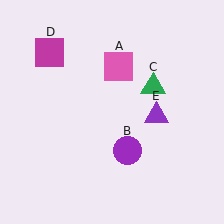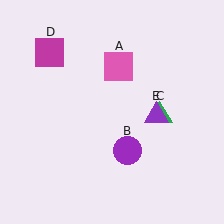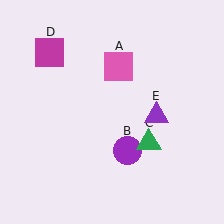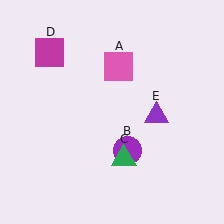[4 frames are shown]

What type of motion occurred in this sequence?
The green triangle (object C) rotated clockwise around the center of the scene.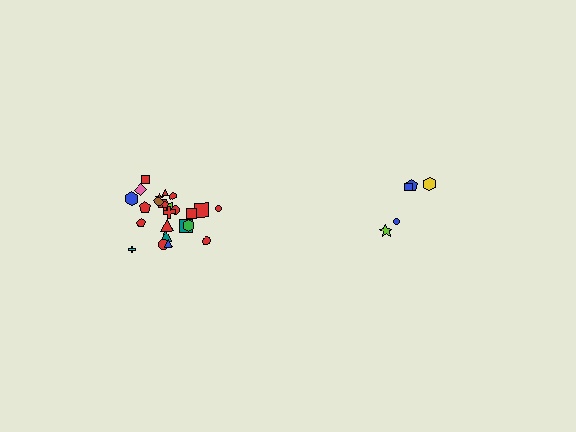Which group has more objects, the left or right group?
The left group.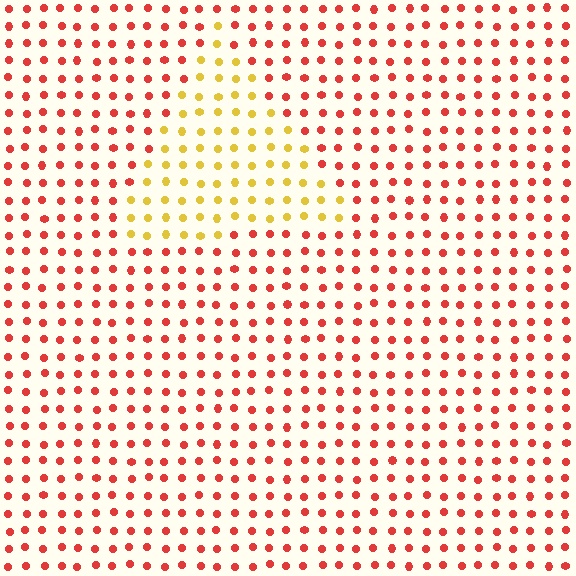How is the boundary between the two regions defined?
The boundary is defined purely by a slight shift in hue (about 51 degrees). Spacing, size, and orientation are identical on both sides.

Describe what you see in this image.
The image is filled with small red elements in a uniform arrangement. A triangle-shaped region is visible where the elements are tinted to a slightly different hue, forming a subtle color boundary.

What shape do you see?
I see a triangle.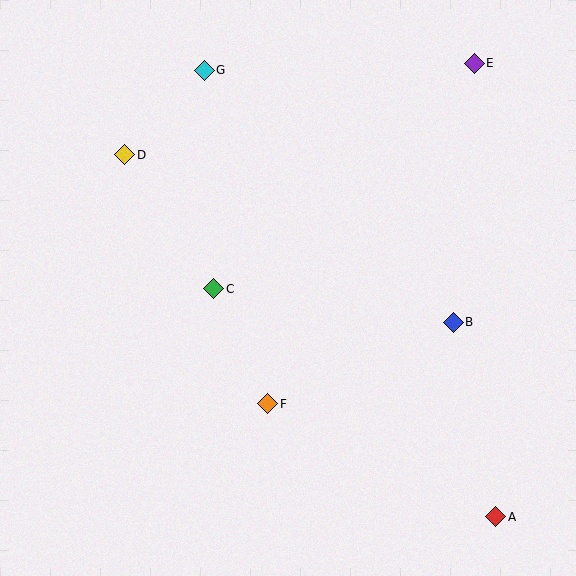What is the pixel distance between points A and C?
The distance between A and C is 363 pixels.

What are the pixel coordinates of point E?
Point E is at (474, 63).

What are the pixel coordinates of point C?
Point C is at (214, 289).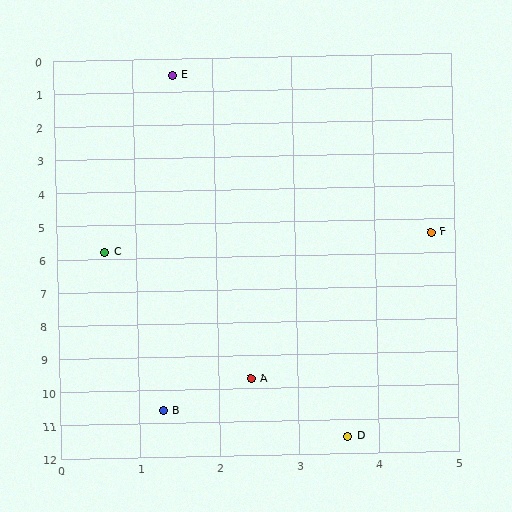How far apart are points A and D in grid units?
Points A and D are about 2.2 grid units apart.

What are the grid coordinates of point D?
Point D is at approximately (3.6, 11.5).